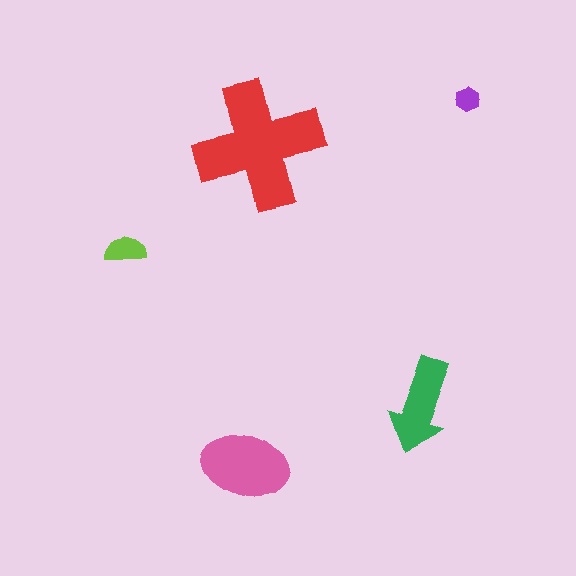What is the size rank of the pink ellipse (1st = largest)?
2nd.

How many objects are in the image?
There are 5 objects in the image.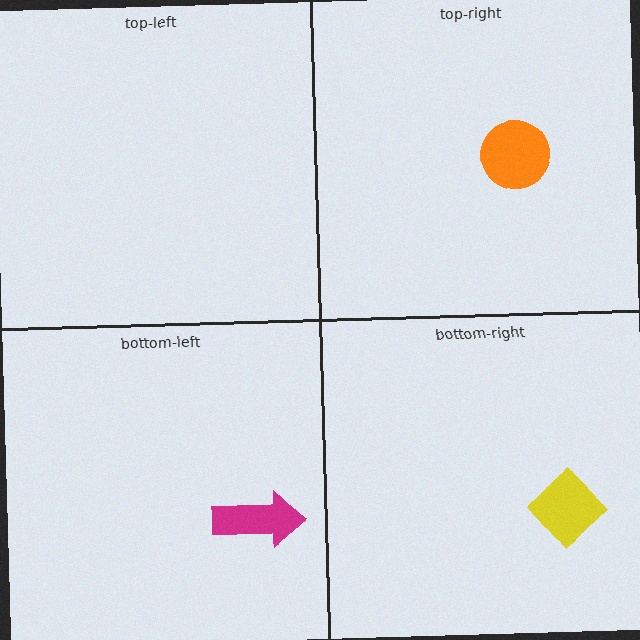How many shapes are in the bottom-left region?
1.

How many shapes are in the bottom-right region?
1.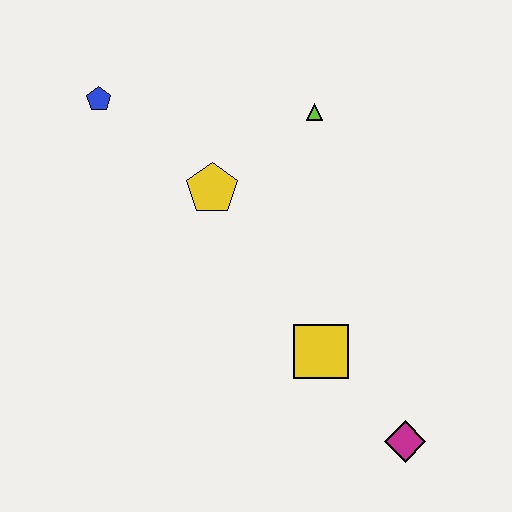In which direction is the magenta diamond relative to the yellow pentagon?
The magenta diamond is below the yellow pentagon.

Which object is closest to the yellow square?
The magenta diamond is closest to the yellow square.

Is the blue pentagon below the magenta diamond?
No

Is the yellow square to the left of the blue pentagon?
No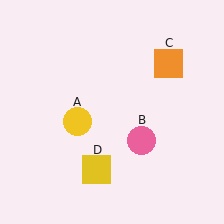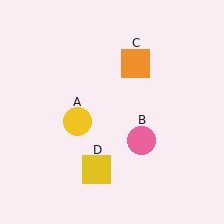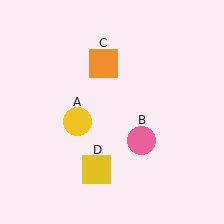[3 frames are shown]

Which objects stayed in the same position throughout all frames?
Yellow circle (object A) and pink circle (object B) and yellow square (object D) remained stationary.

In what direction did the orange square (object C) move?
The orange square (object C) moved left.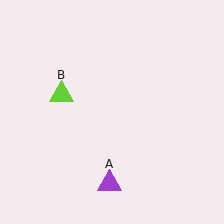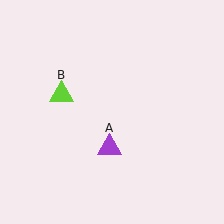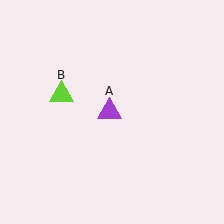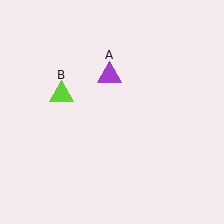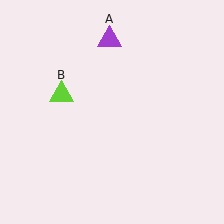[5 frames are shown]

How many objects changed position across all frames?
1 object changed position: purple triangle (object A).